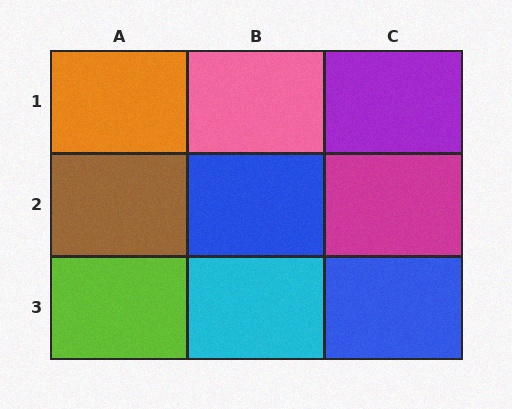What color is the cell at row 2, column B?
Blue.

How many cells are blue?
2 cells are blue.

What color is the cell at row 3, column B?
Cyan.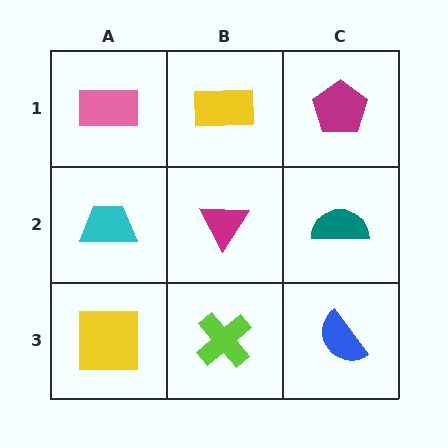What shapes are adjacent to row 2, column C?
A magenta pentagon (row 1, column C), a blue semicircle (row 3, column C), a magenta triangle (row 2, column B).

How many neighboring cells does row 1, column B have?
3.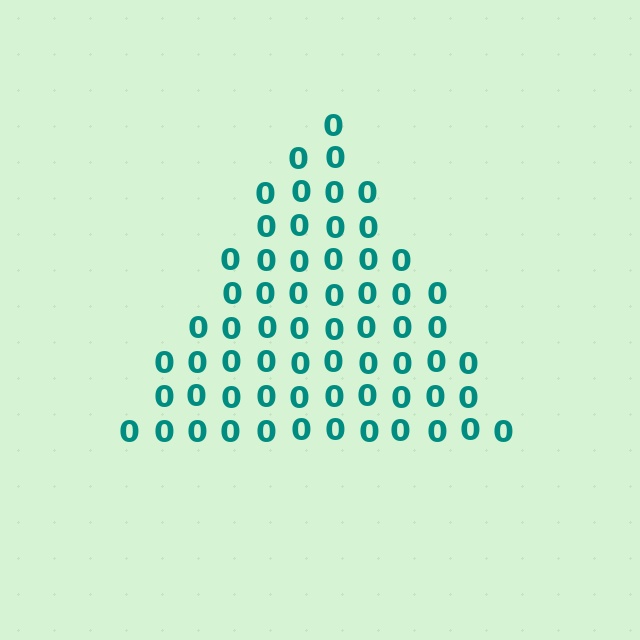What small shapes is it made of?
It is made of small digit 0's.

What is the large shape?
The large shape is a triangle.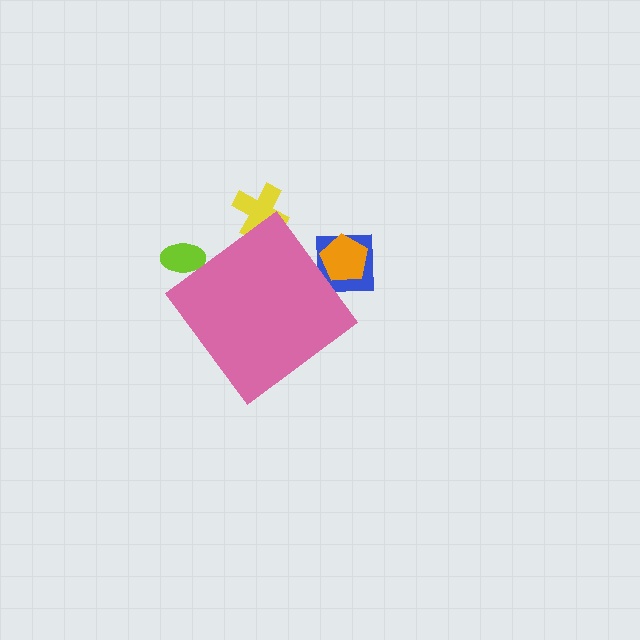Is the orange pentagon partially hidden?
Yes, the orange pentagon is partially hidden behind the pink diamond.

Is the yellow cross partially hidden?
Yes, the yellow cross is partially hidden behind the pink diamond.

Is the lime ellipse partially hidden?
Yes, the lime ellipse is partially hidden behind the pink diamond.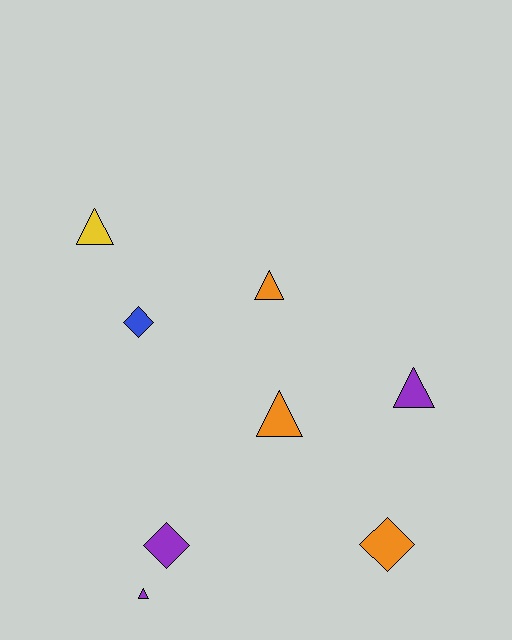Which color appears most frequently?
Orange, with 3 objects.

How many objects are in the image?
There are 8 objects.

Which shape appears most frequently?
Triangle, with 5 objects.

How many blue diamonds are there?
There is 1 blue diamond.